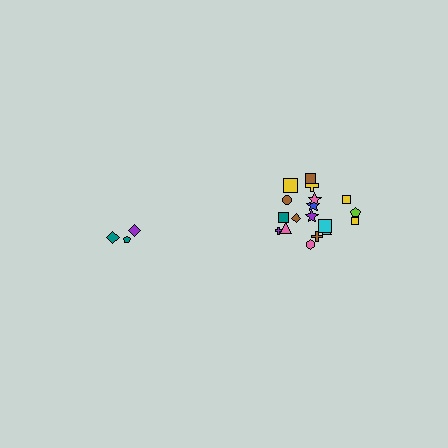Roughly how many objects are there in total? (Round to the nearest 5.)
Roughly 20 objects in total.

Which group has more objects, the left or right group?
The right group.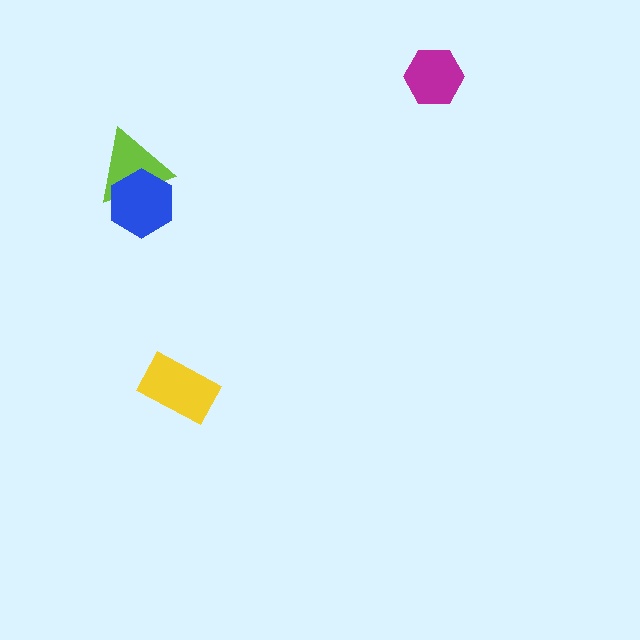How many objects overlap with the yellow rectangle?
0 objects overlap with the yellow rectangle.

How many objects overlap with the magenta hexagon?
0 objects overlap with the magenta hexagon.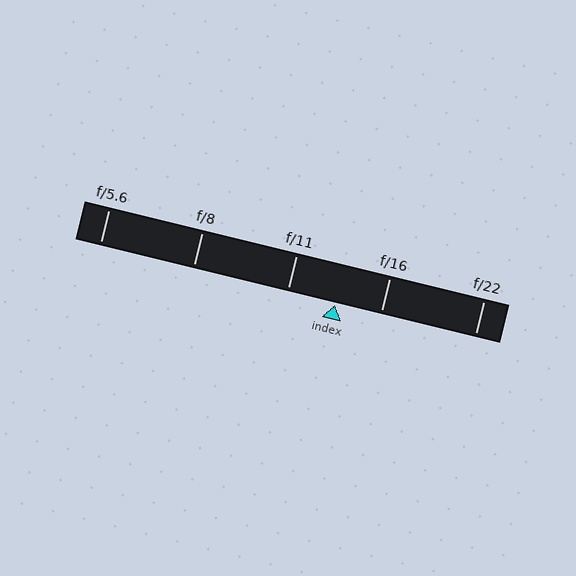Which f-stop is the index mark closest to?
The index mark is closest to f/16.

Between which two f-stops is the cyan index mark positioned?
The index mark is between f/11 and f/16.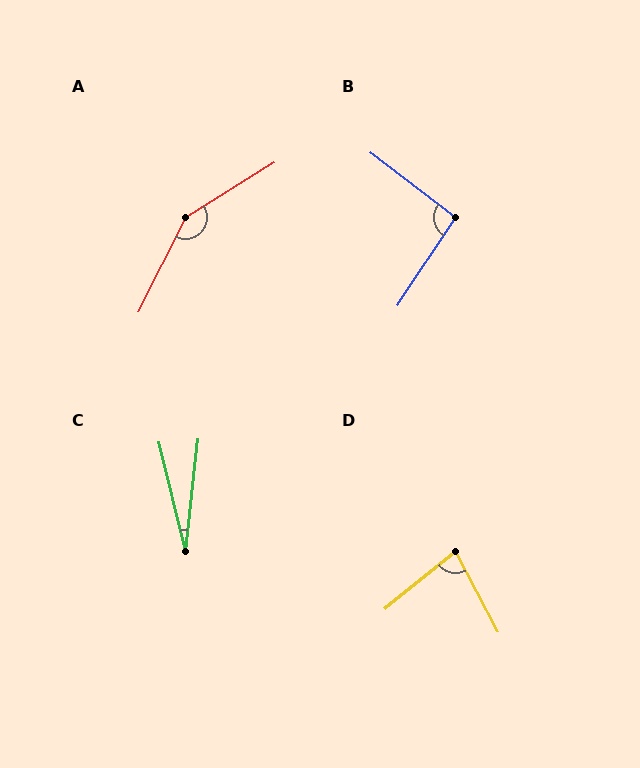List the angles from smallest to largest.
C (20°), D (79°), B (93°), A (148°).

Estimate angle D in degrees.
Approximately 79 degrees.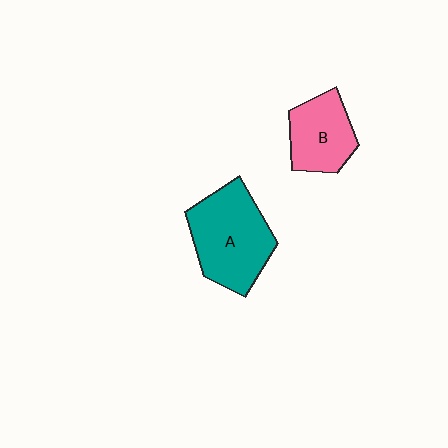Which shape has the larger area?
Shape A (teal).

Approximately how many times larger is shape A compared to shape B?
Approximately 1.5 times.